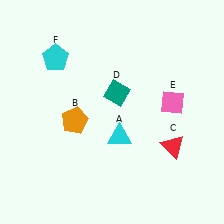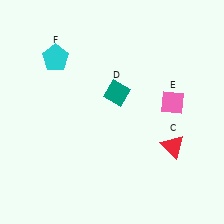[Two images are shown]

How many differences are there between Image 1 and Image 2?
There are 2 differences between the two images.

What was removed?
The orange pentagon (B), the cyan triangle (A) were removed in Image 2.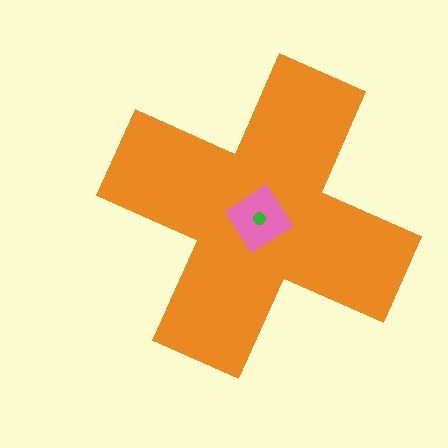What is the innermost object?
The green circle.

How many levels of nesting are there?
3.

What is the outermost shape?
The orange cross.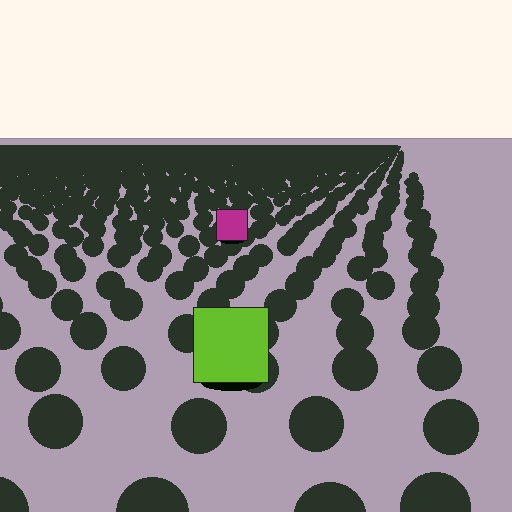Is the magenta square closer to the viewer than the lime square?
No. The lime square is closer — you can tell from the texture gradient: the ground texture is coarser near it.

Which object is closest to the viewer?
The lime square is closest. The texture marks near it are larger and more spread out.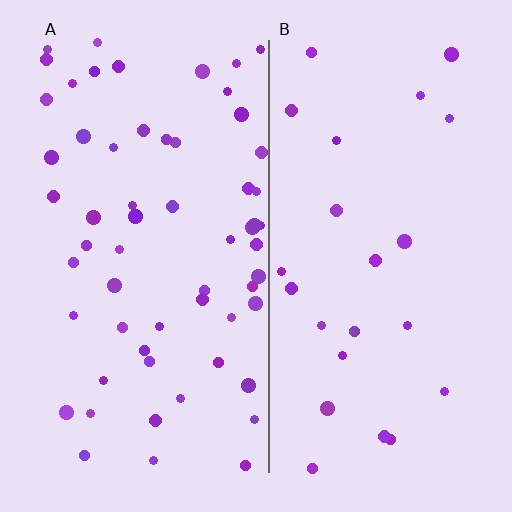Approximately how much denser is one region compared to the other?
Approximately 2.5× — region A over region B.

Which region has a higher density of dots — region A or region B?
A (the left).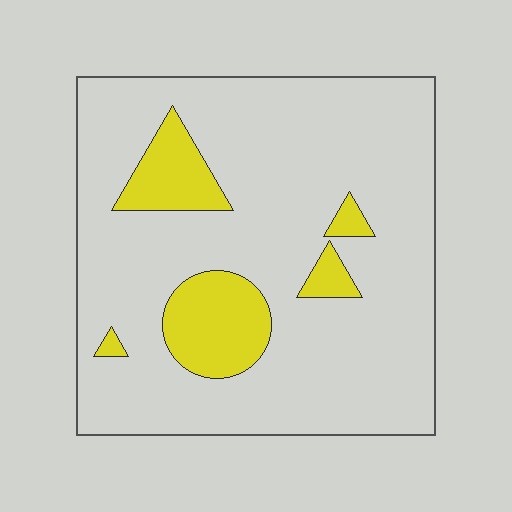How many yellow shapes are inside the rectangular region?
5.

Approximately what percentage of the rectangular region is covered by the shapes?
Approximately 15%.